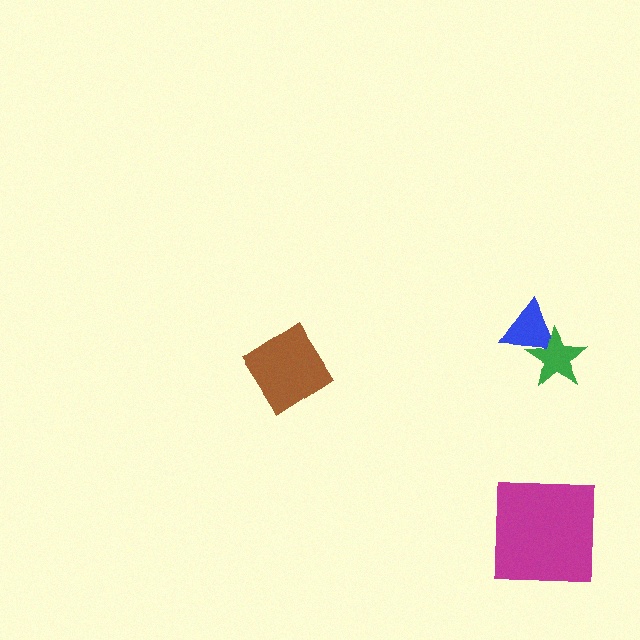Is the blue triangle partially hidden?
Yes, it is partially covered by another shape.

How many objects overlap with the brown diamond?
0 objects overlap with the brown diamond.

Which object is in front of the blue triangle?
The green star is in front of the blue triangle.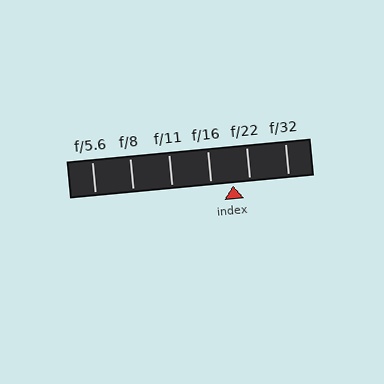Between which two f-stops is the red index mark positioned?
The index mark is between f/16 and f/22.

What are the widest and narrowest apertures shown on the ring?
The widest aperture shown is f/5.6 and the narrowest is f/32.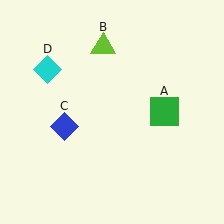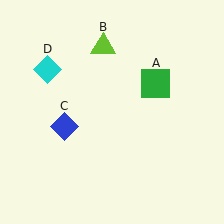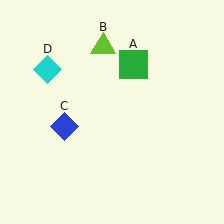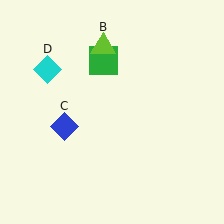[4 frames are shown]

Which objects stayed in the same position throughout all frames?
Lime triangle (object B) and blue diamond (object C) and cyan diamond (object D) remained stationary.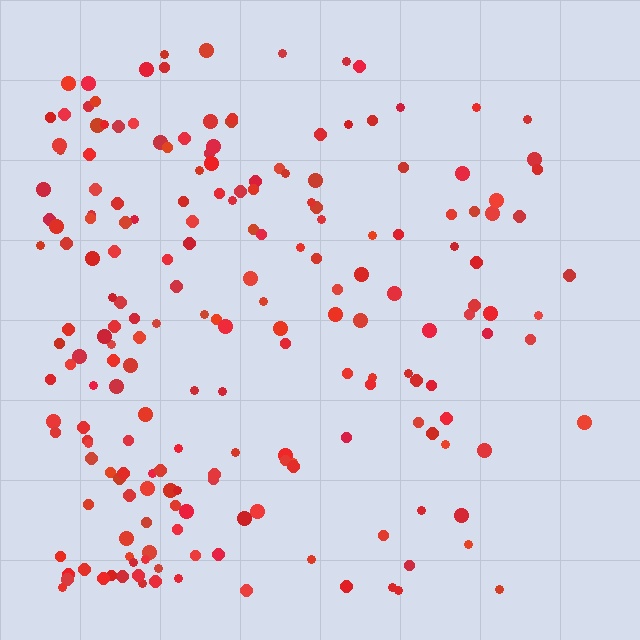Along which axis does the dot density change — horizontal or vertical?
Horizontal.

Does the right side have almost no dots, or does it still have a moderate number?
Still a moderate number, just noticeably fewer than the left.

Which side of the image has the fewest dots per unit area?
The right.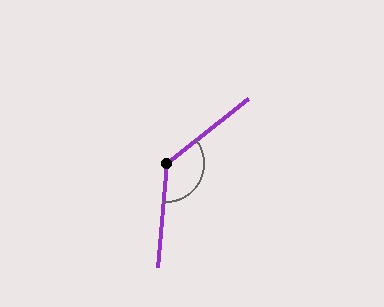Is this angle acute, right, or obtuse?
It is obtuse.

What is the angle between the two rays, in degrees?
Approximately 133 degrees.